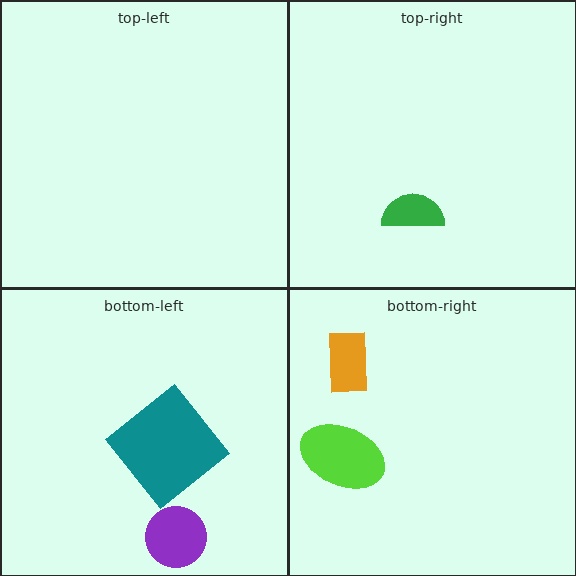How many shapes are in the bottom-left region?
2.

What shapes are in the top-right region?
The green semicircle.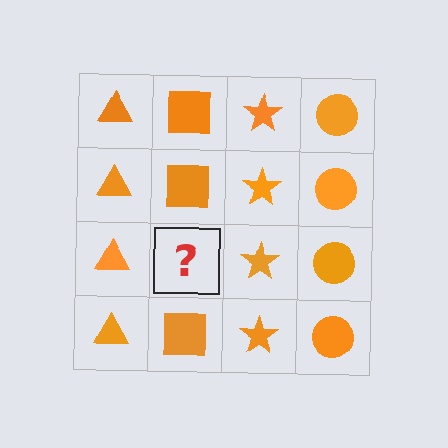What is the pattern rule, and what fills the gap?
The rule is that each column has a consistent shape. The gap should be filled with an orange square.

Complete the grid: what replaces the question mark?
The question mark should be replaced with an orange square.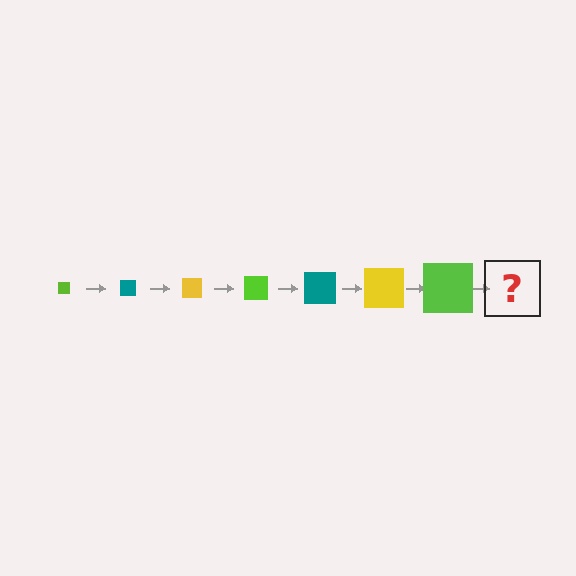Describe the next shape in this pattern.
It should be a teal square, larger than the previous one.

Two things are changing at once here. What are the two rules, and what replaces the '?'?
The two rules are that the square grows larger each step and the color cycles through lime, teal, and yellow. The '?' should be a teal square, larger than the previous one.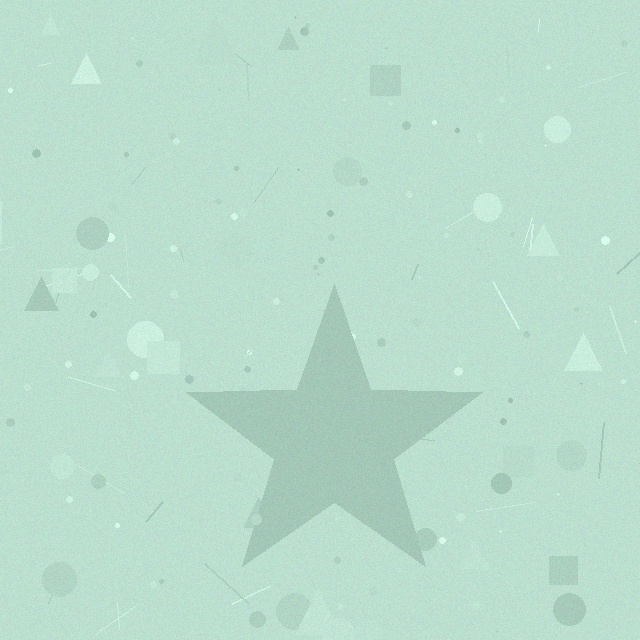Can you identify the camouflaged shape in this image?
The camouflaged shape is a star.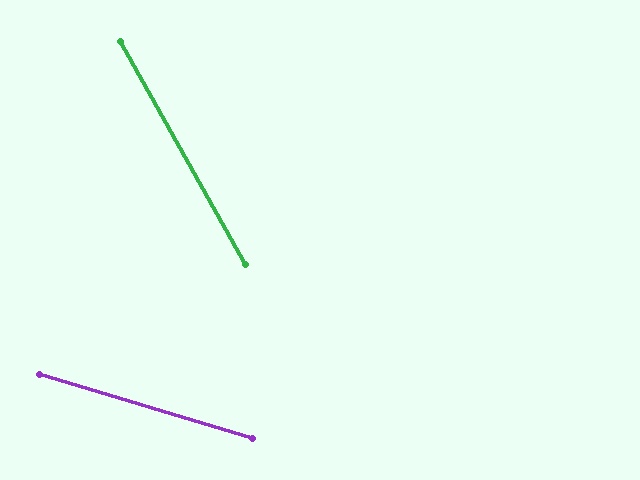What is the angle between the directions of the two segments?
Approximately 44 degrees.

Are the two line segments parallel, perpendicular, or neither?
Neither parallel nor perpendicular — they differ by about 44°.